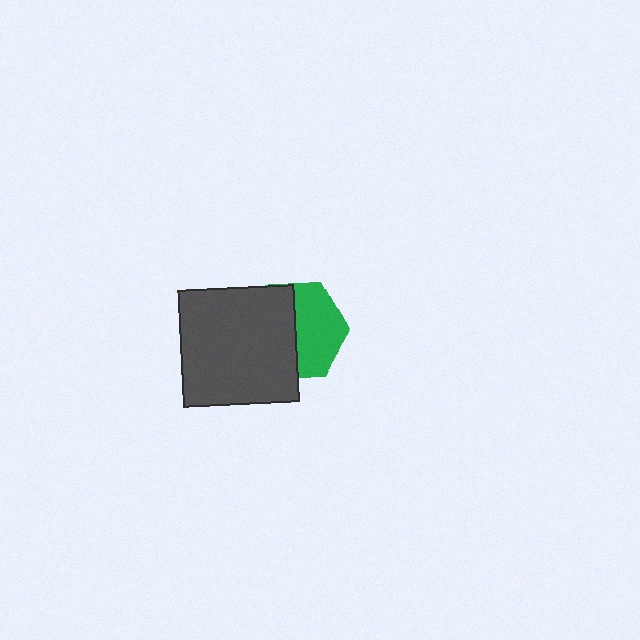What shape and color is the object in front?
The object in front is a dark gray square.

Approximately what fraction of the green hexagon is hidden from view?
Roughly 50% of the green hexagon is hidden behind the dark gray square.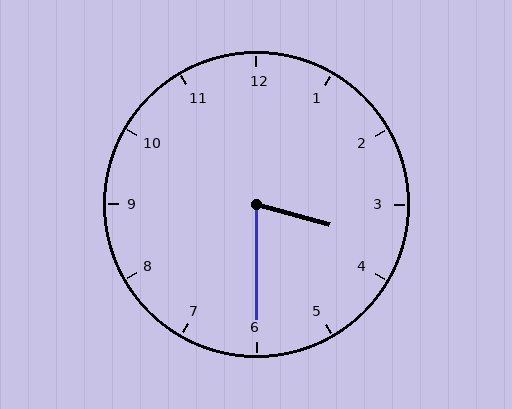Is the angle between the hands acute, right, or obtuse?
It is acute.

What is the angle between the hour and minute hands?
Approximately 75 degrees.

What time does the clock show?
3:30.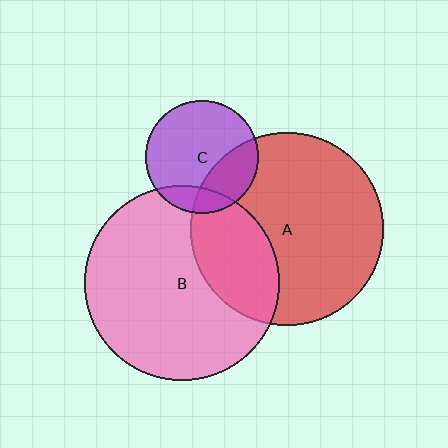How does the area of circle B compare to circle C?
Approximately 3.0 times.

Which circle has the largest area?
Circle B (pink).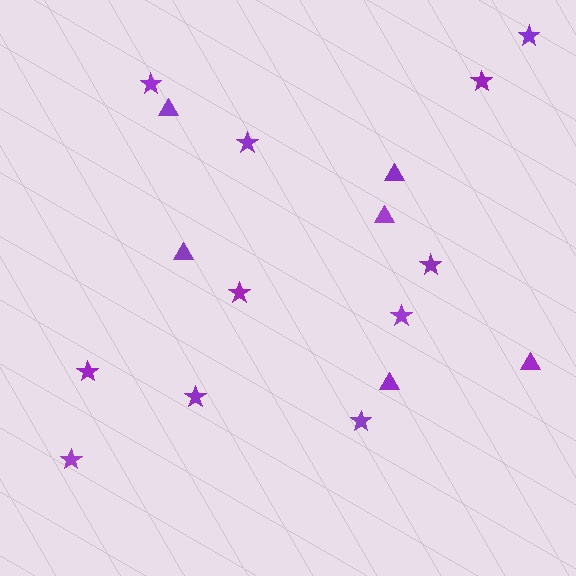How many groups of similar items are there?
There are 2 groups: one group of stars (11) and one group of triangles (6).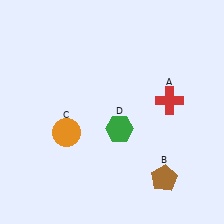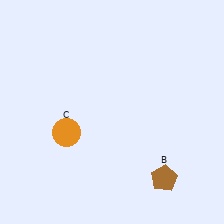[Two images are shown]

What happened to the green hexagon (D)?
The green hexagon (D) was removed in Image 2. It was in the bottom-right area of Image 1.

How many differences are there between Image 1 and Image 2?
There are 2 differences between the two images.